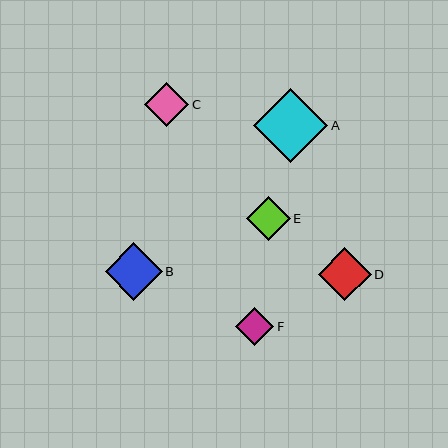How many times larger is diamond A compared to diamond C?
Diamond A is approximately 1.7 times the size of diamond C.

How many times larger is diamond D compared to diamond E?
Diamond D is approximately 1.2 times the size of diamond E.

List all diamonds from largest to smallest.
From largest to smallest: A, B, D, C, E, F.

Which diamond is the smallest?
Diamond F is the smallest with a size of approximately 38 pixels.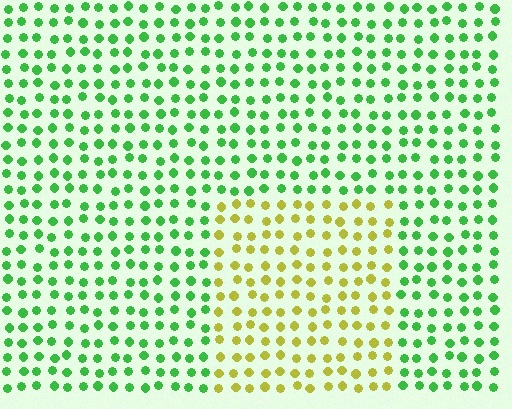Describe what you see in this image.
The image is filled with small green elements in a uniform arrangement. A rectangle-shaped region is visible where the elements are tinted to a slightly different hue, forming a subtle color boundary.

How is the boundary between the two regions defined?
The boundary is defined purely by a slight shift in hue (about 60 degrees). Spacing, size, and orientation are identical on both sides.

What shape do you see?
I see a rectangle.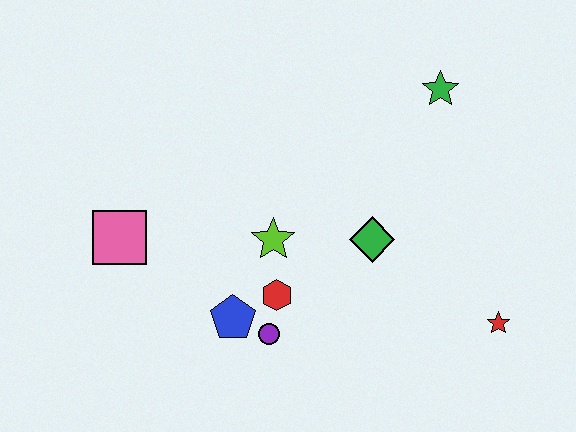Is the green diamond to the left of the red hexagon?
No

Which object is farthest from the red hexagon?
The green star is farthest from the red hexagon.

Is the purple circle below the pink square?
Yes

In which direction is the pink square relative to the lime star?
The pink square is to the left of the lime star.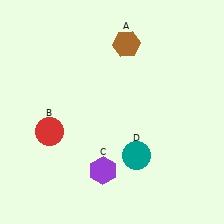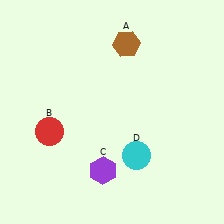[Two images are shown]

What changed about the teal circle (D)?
In Image 1, D is teal. In Image 2, it changed to cyan.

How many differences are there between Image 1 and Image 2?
There is 1 difference between the two images.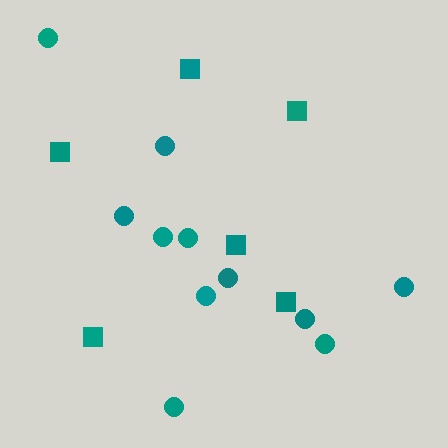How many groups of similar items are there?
There are 2 groups: one group of circles (11) and one group of squares (6).